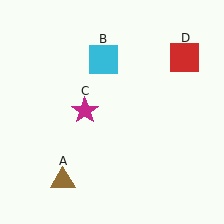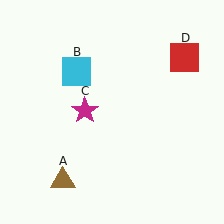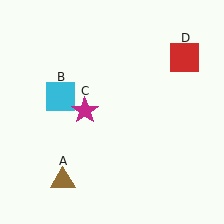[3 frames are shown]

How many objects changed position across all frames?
1 object changed position: cyan square (object B).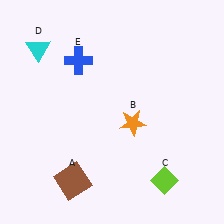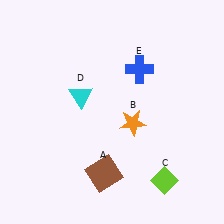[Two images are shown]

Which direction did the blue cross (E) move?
The blue cross (E) moved right.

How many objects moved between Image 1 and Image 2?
3 objects moved between the two images.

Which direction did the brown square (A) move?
The brown square (A) moved right.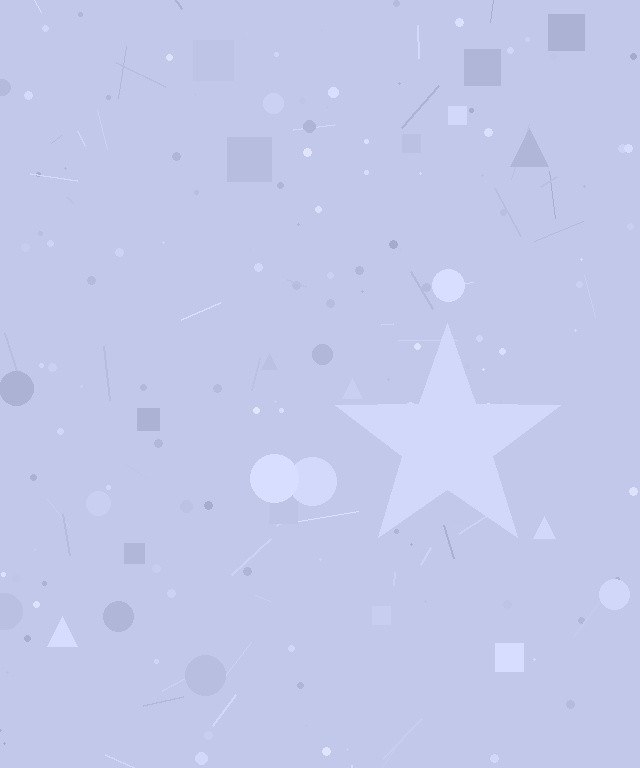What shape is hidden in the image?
A star is hidden in the image.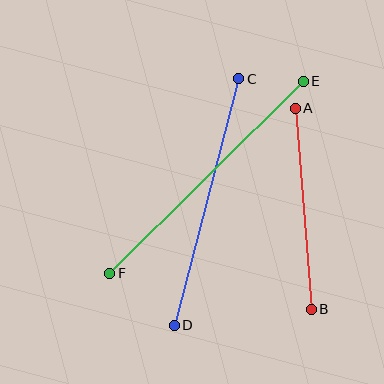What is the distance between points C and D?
The distance is approximately 254 pixels.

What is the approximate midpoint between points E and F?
The midpoint is at approximately (207, 177) pixels.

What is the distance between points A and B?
The distance is approximately 201 pixels.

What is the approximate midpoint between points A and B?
The midpoint is at approximately (303, 209) pixels.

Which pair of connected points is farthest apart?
Points E and F are farthest apart.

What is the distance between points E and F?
The distance is approximately 272 pixels.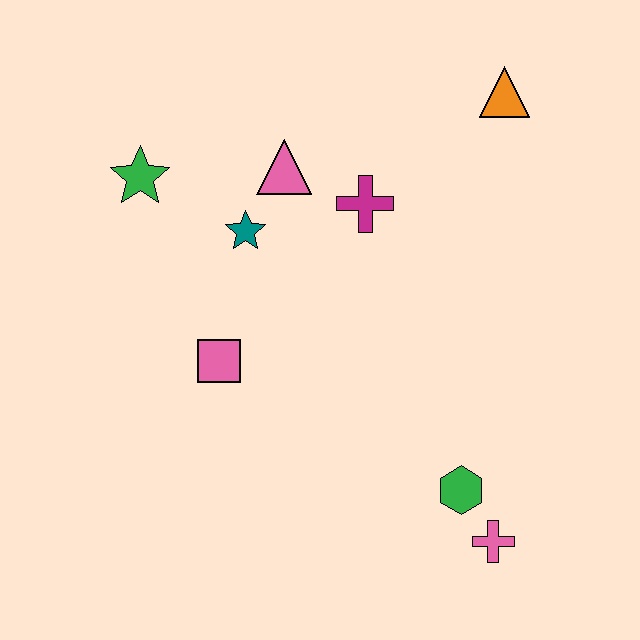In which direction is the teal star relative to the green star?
The teal star is to the right of the green star.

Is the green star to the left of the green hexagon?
Yes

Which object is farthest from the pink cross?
The green star is farthest from the pink cross.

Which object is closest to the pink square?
The teal star is closest to the pink square.